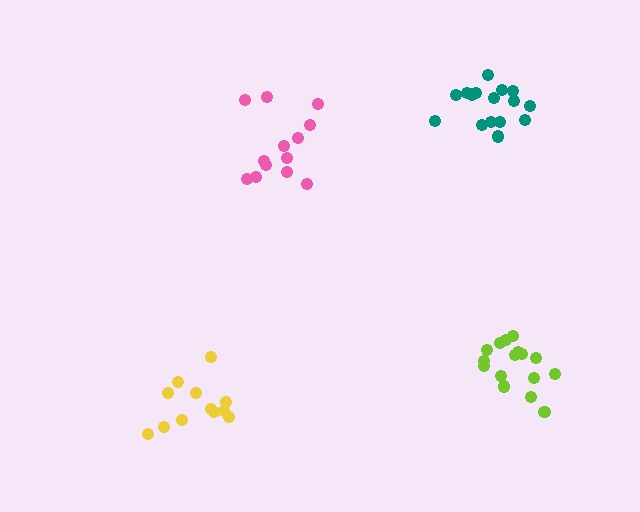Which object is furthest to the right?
The lime cluster is rightmost.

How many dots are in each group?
Group 1: 16 dots, Group 2: 16 dots, Group 3: 12 dots, Group 4: 13 dots (57 total).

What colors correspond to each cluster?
The clusters are colored: lime, teal, yellow, pink.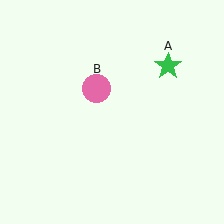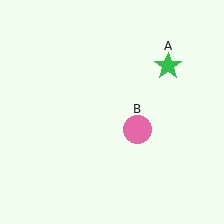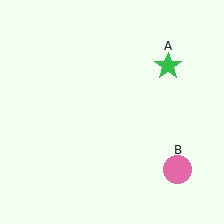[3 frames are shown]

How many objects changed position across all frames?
1 object changed position: pink circle (object B).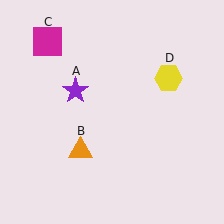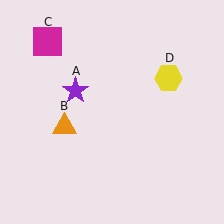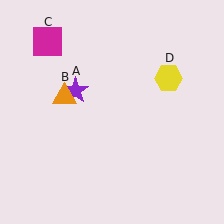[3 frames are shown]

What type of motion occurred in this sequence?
The orange triangle (object B) rotated clockwise around the center of the scene.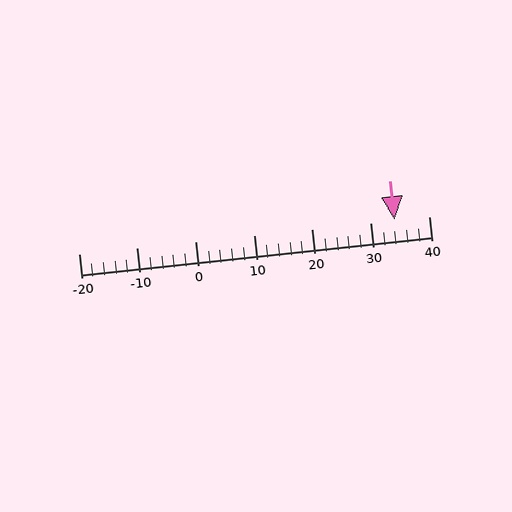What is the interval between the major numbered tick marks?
The major tick marks are spaced 10 units apart.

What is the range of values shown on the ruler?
The ruler shows values from -20 to 40.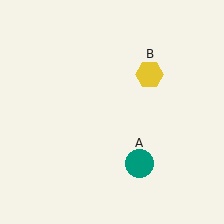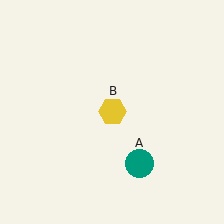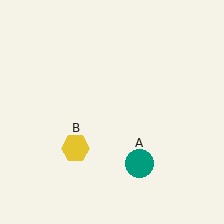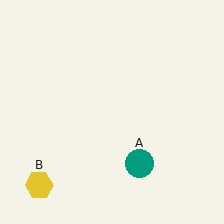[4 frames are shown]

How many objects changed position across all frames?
1 object changed position: yellow hexagon (object B).